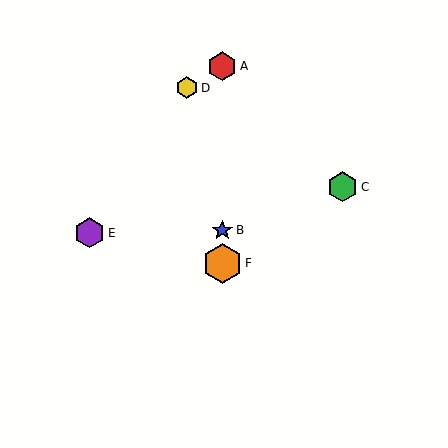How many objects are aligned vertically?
3 objects (A, B, F) are aligned vertically.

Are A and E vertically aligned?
No, A is at x≈222 and E is at x≈90.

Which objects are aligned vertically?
Objects A, B, F are aligned vertically.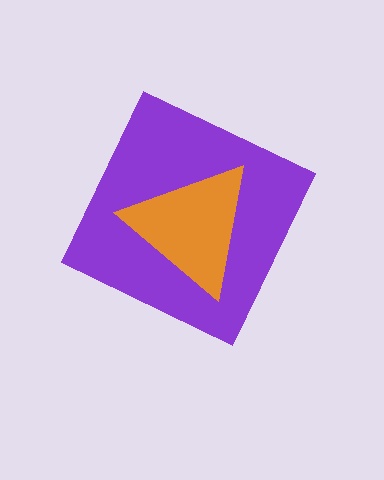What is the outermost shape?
The purple diamond.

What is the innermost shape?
The orange triangle.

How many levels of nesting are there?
2.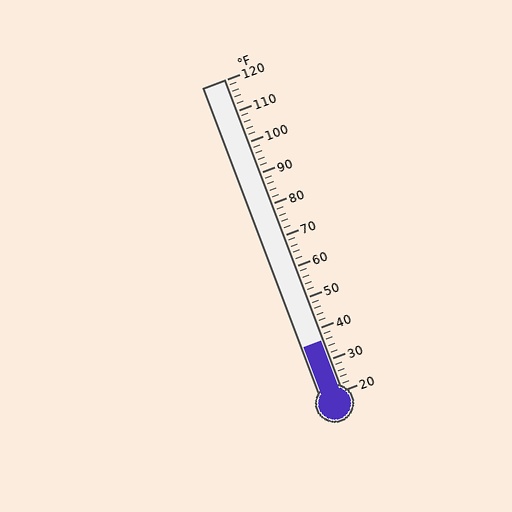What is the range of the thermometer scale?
The thermometer scale ranges from 20°F to 120°F.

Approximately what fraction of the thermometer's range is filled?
The thermometer is filled to approximately 15% of its range.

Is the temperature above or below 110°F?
The temperature is below 110°F.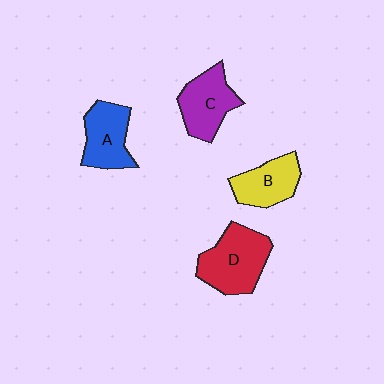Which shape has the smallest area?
Shape B (yellow).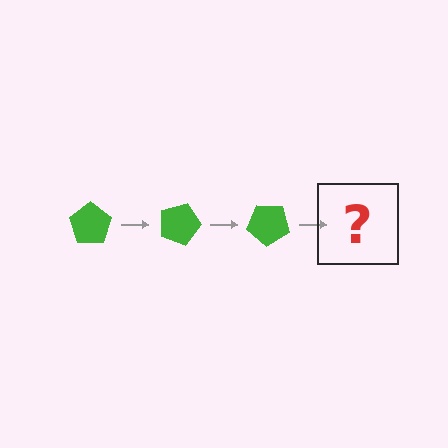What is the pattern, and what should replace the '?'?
The pattern is that the pentagon rotates 20 degrees each step. The '?' should be a green pentagon rotated 60 degrees.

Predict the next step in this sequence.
The next step is a green pentagon rotated 60 degrees.